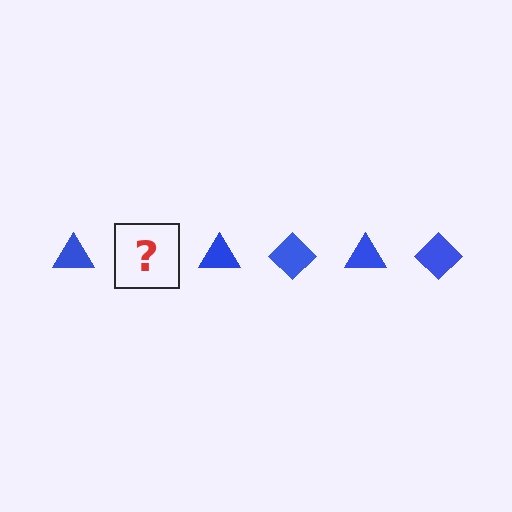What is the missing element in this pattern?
The missing element is a blue diamond.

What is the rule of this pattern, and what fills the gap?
The rule is that the pattern cycles through triangle, diamond shapes in blue. The gap should be filled with a blue diamond.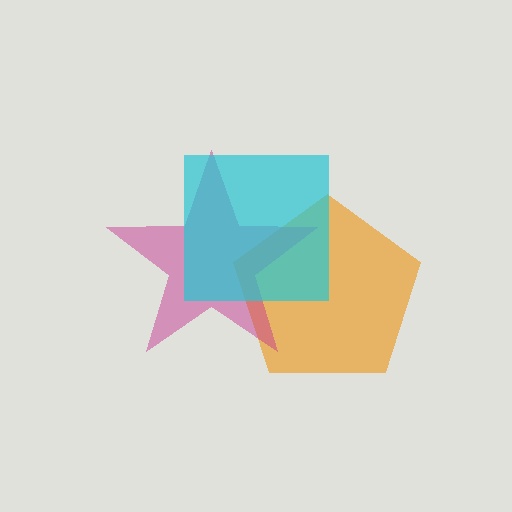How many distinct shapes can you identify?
There are 3 distinct shapes: an orange pentagon, a magenta star, a cyan square.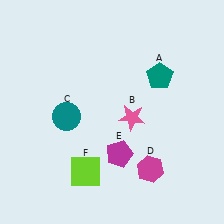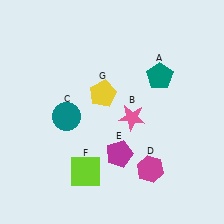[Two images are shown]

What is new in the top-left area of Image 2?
A yellow pentagon (G) was added in the top-left area of Image 2.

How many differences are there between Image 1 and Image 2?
There is 1 difference between the two images.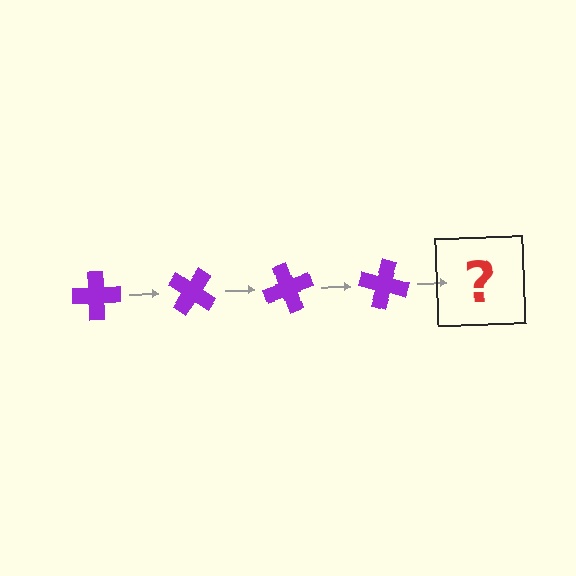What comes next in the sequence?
The next element should be a purple cross rotated 140 degrees.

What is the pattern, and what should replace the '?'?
The pattern is that the cross rotates 35 degrees each step. The '?' should be a purple cross rotated 140 degrees.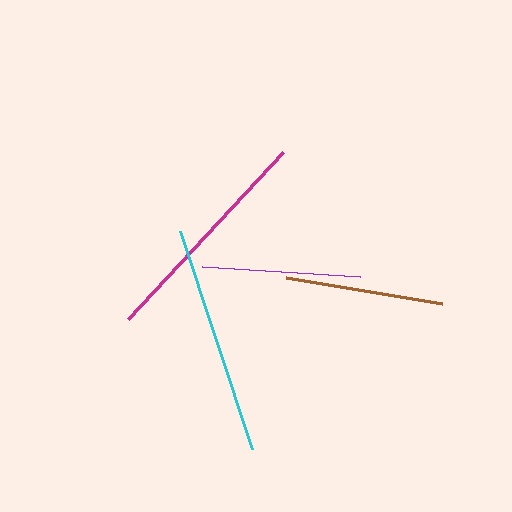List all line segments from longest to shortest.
From longest to shortest: cyan, magenta, brown, purple.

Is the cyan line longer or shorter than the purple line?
The cyan line is longer than the purple line.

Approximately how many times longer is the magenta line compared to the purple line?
The magenta line is approximately 1.4 times the length of the purple line.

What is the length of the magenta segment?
The magenta segment is approximately 227 pixels long.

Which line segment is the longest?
The cyan line is the longest at approximately 230 pixels.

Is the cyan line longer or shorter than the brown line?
The cyan line is longer than the brown line.